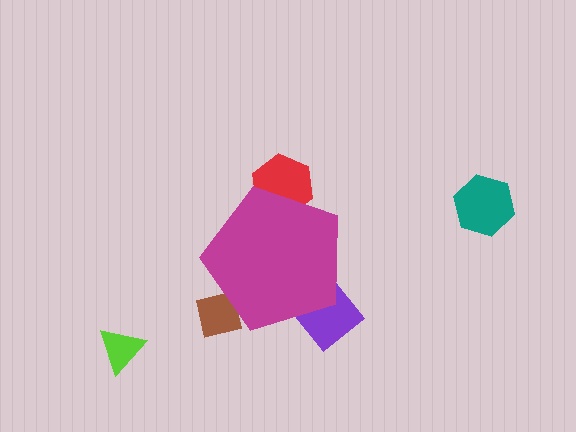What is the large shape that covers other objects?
A magenta pentagon.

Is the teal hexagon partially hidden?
No, the teal hexagon is fully visible.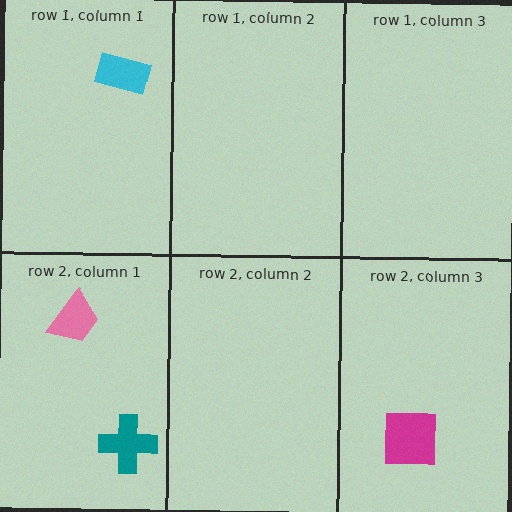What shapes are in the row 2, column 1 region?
The teal cross, the pink trapezoid.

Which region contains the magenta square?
The row 2, column 3 region.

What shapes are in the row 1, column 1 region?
The cyan rectangle.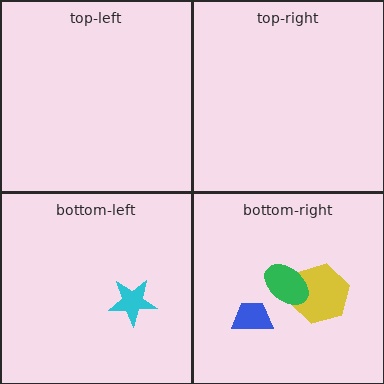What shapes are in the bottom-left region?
The cyan star.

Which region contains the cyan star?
The bottom-left region.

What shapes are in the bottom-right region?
The yellow hexagon, the green ellipse, the blue trapezoid.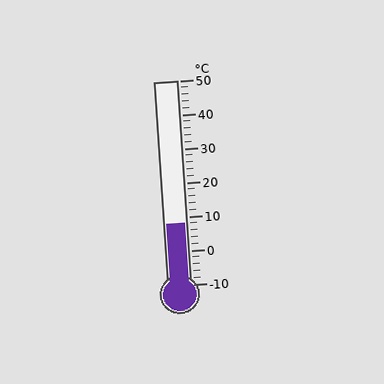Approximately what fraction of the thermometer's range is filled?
The thermometer is filled to approximately 30% of its range.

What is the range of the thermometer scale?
The thermometer scale ranges from -10°C to 50°C.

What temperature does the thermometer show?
The thermometer shows approximately 8°C.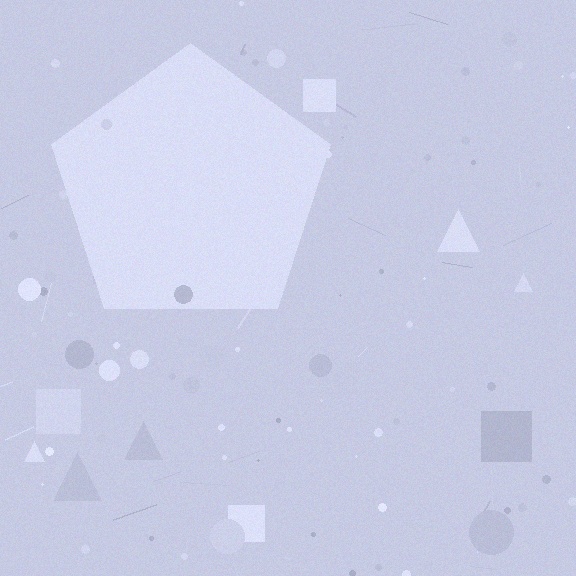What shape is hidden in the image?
A pentagon is hidden in the image.